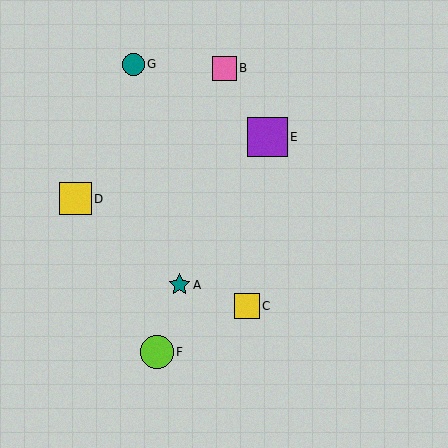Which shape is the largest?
The purple square (labeled E) is the largest.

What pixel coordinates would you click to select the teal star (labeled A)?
Click at (179, 285) to select the teal star A.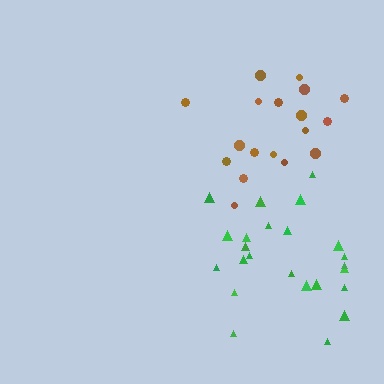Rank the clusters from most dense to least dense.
brown, green.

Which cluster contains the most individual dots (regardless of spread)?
Green (24).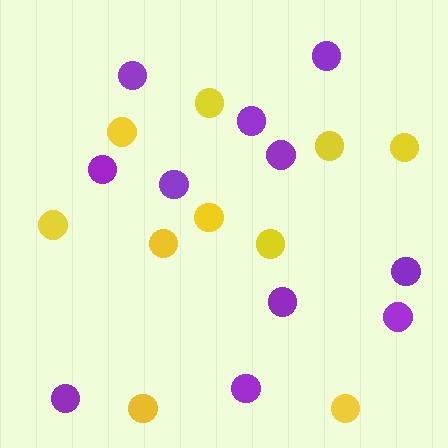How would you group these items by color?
There are 2 groups: one group of purple circles (11) and one group of yellow circles (10).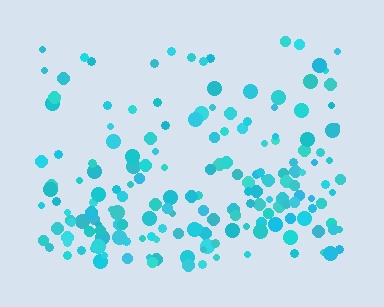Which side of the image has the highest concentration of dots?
The bottom.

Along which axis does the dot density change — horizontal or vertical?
Vertical.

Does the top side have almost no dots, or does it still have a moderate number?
Still a moderate number, just noticeably fewer than the bottom.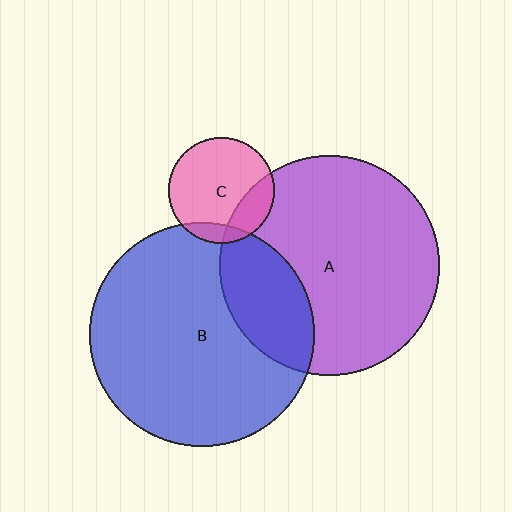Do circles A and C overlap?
Yes.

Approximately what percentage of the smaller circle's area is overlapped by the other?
Approximately 20%.